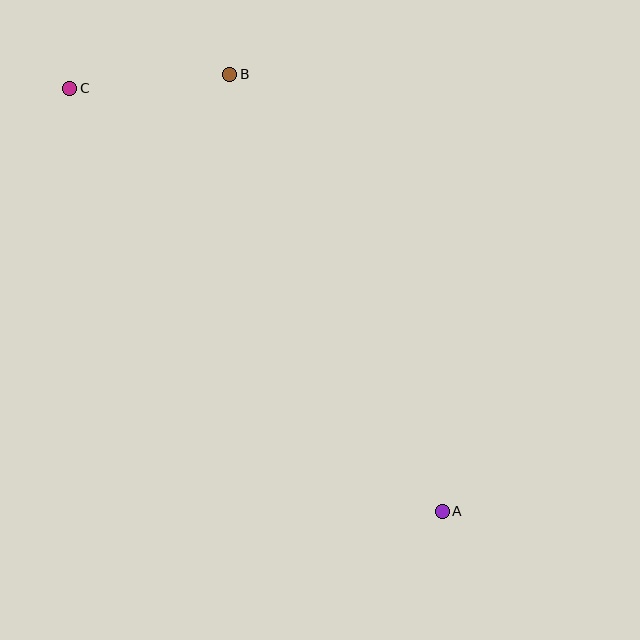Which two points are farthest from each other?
Points A and C are farthest from each other.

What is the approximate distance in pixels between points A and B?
The distance between A and B is approximately 486 pixels.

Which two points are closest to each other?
Points B and C are closest to each other.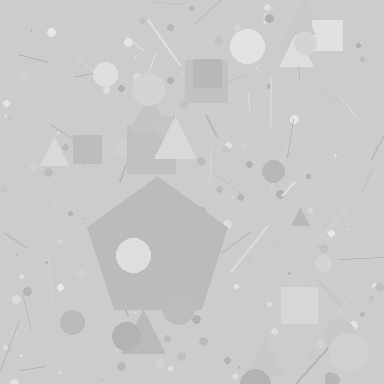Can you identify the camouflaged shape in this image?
The camouflaged shape is a pentagon.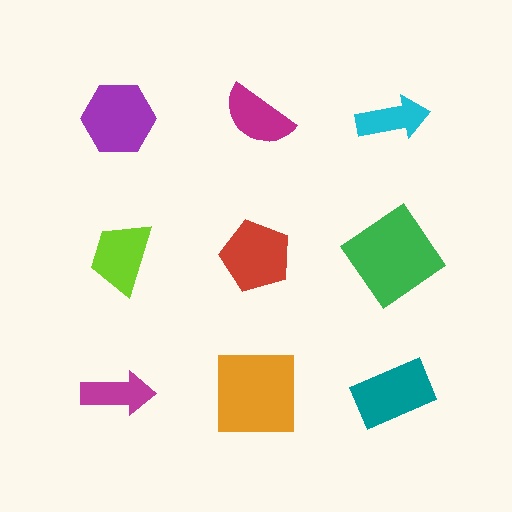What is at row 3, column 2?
An orange square.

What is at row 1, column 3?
A cyan arrow.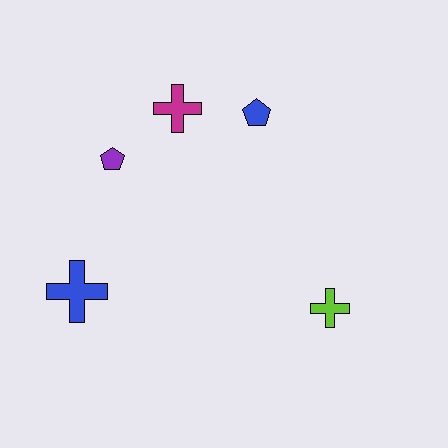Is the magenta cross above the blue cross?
Yes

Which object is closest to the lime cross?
The blue pentagon is closest to the lime cross.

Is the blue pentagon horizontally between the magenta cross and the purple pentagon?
No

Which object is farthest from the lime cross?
The purple pentagon is farthest from the lime cross.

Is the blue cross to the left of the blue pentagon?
Yes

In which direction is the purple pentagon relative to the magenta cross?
The purple pentagon is to the left of the magenta cross.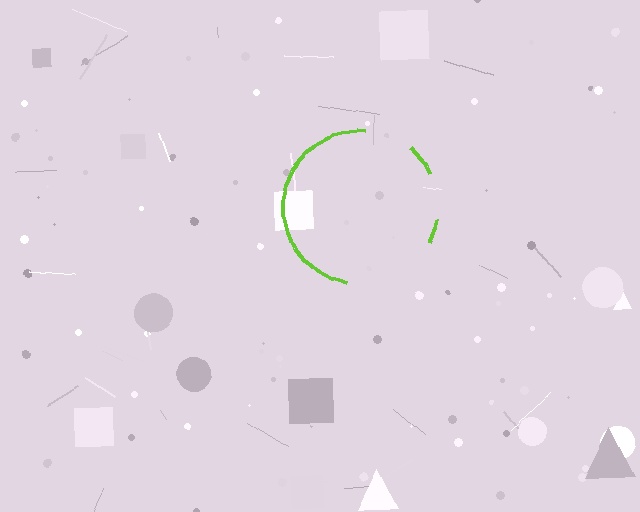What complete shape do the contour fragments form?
The contour fragments form a circle.